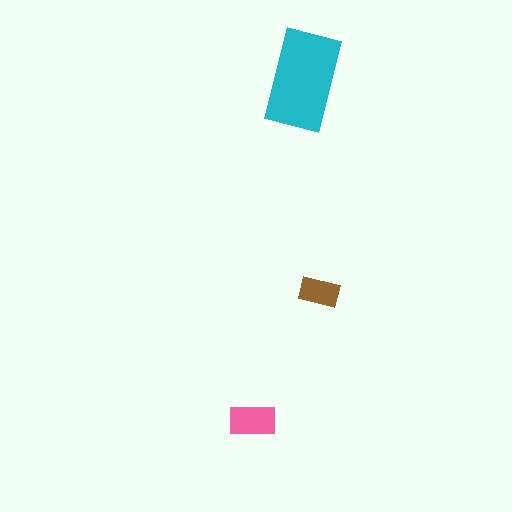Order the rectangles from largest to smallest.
the cyan one, the pink one, the brown one.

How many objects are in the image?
There are 3 objects in the image.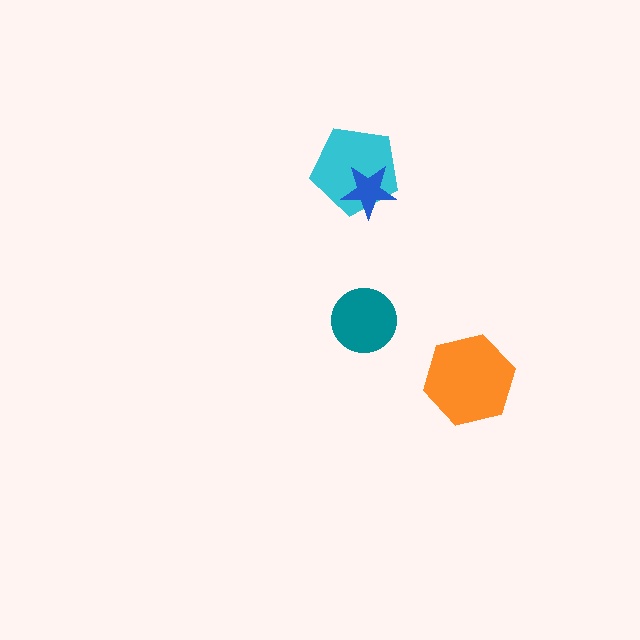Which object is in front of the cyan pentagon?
The blue star is in front of the cyan pentagon.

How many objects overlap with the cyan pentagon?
1 object overlaps with the cyan pentagon.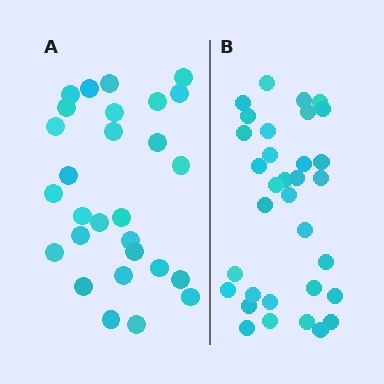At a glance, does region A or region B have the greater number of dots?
Region B (the right region) has more dots.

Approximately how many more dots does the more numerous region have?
Region B has about 5 more dots than region A.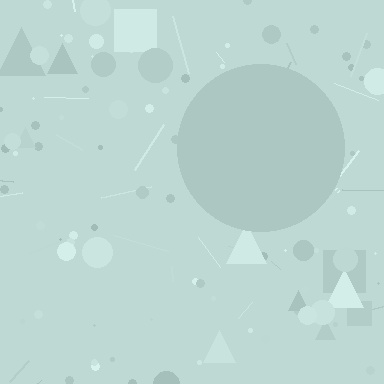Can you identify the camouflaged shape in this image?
The camouflaged shape is a circle.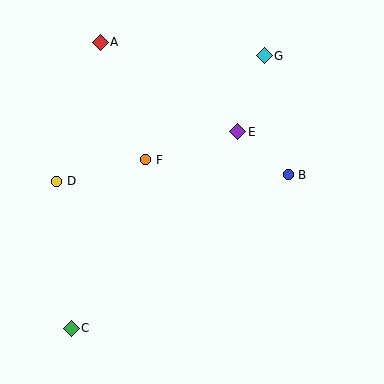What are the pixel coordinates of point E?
Point E is at (238, 132).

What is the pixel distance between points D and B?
The distance between D and B is 231 pixels.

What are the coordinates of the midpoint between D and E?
The midpoint between D and E is at (147, 156).